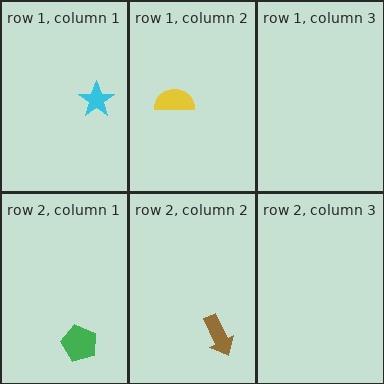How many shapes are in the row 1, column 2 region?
1.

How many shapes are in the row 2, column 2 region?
1.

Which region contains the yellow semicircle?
The row 1, column 2 region.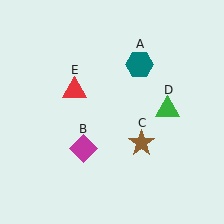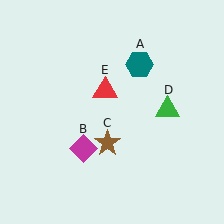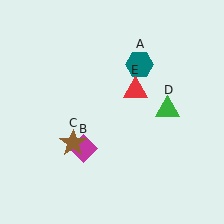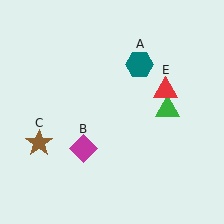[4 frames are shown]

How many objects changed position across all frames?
2 objects changed position: brown star (object C), red triangle (object E).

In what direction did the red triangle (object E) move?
The red triangle (object E) moved right.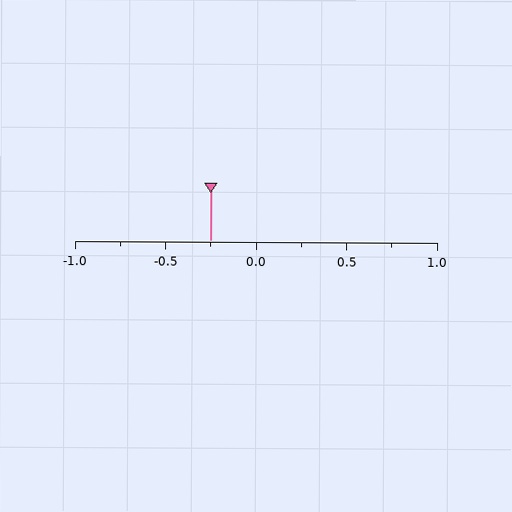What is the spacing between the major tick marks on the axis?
The major ticks are spaced 0.5 apart.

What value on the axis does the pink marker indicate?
The marker indicates approximately -0.25.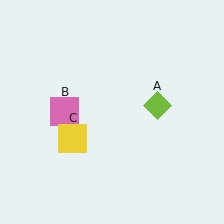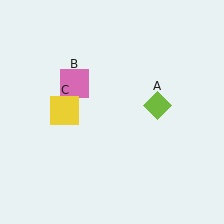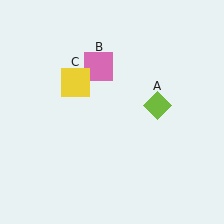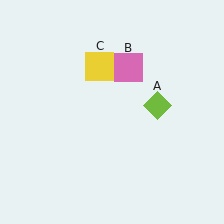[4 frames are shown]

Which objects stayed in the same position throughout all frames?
Lime diamond (object A) remained stationary.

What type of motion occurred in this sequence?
The pink square (object B), yellow square (object C) rotated clockwise around the center of the scene.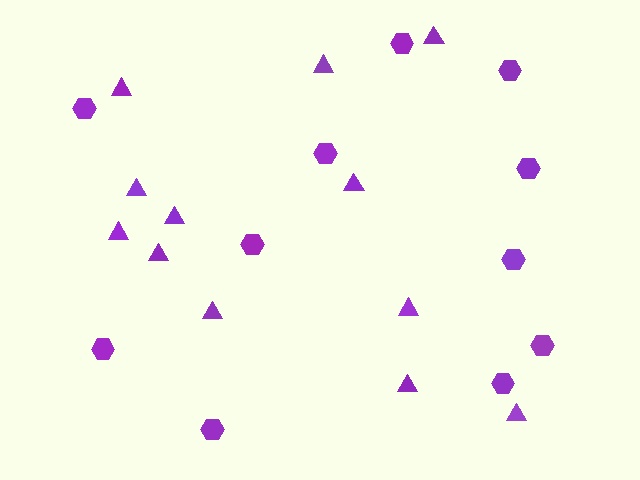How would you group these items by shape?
There are 2 groups: one group of triangles (12) and one group of hexagons (11).